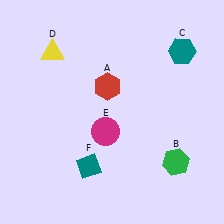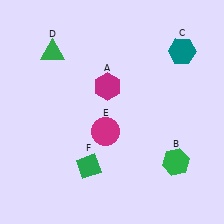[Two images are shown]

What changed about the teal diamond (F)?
In Image 1, F is teal. In Image 2, it changed to green.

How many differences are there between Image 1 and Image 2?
There are 3 differences between the two images.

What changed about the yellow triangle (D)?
In Image 1, D is yellow. In Image 2, it changed to green.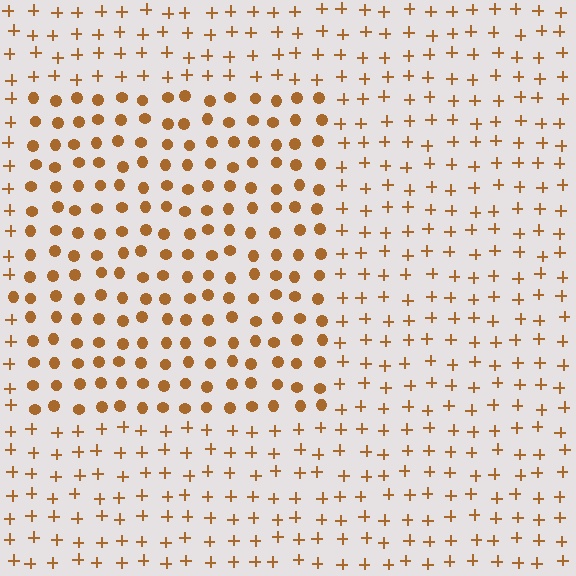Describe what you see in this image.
The image is filled with small brown elements arranged in a uniform grid. A rectangle-shaped region contains circles, while the surrounding area contains plus signs. The boundary is defined purely by the change in element shape.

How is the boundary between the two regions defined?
The boundary is defined by a change in element shape: circles inside vs. plus signs outside. All elements share the same color and spacing.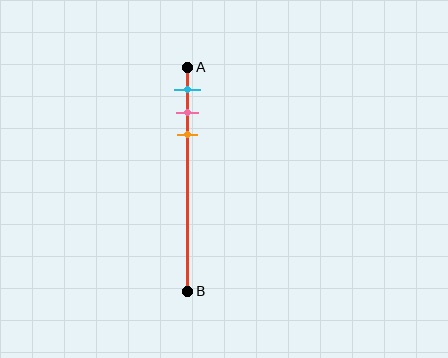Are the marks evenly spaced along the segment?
Yes, the marks are approximately evenly spaced.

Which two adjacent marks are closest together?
The pink and orange marks are the closest adjacent pair.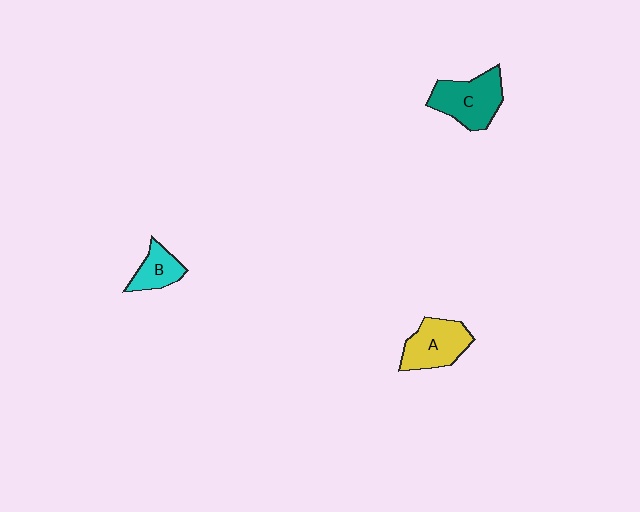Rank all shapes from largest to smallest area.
From largest to smallest: C (teal), A (yellow), B (cyan).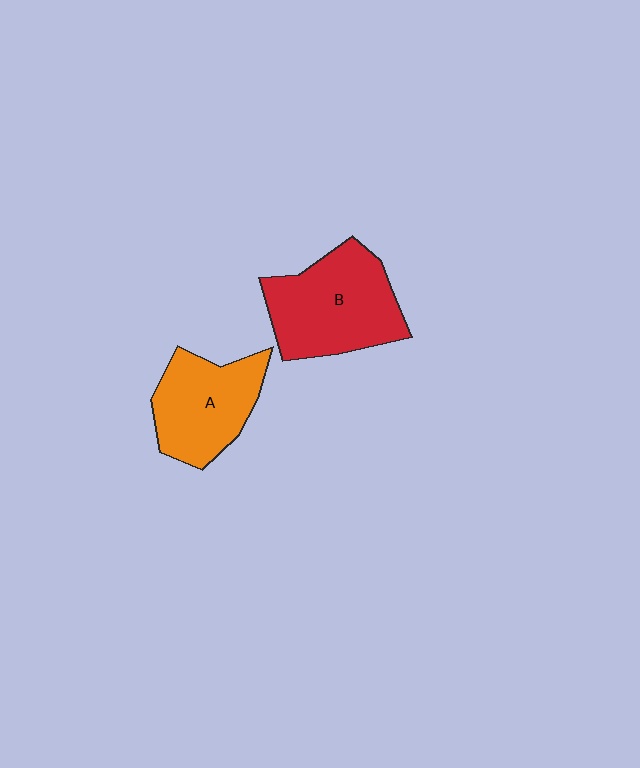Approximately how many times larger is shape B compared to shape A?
Approximately 1.2 times.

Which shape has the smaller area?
Shape A (orange).